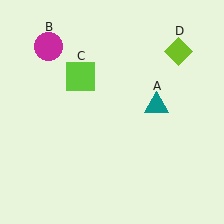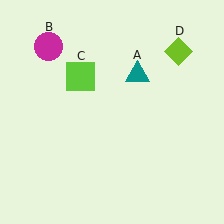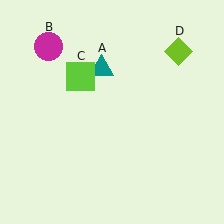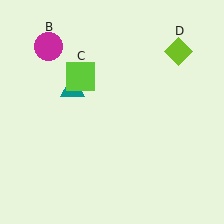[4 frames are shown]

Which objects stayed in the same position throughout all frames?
Magenta circle (object B) and lime square (object C) and lime diamond (object D) remained stationary.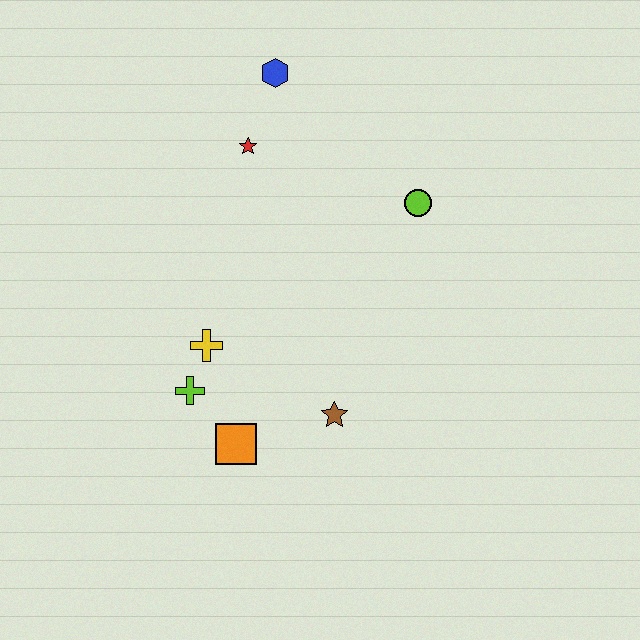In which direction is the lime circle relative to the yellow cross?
The lime circle is to the right of the yellow cross.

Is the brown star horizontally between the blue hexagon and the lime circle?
Yes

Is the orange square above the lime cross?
No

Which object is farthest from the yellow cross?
The blue hexagon is farthest from the yellow cross.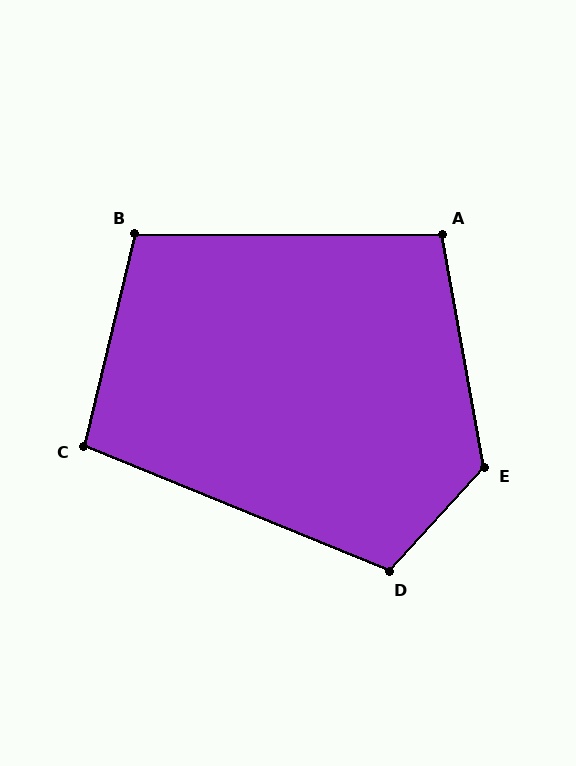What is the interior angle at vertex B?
Approximately 103 degrees (obtuse).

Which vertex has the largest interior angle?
E, at approximately 127 degrees.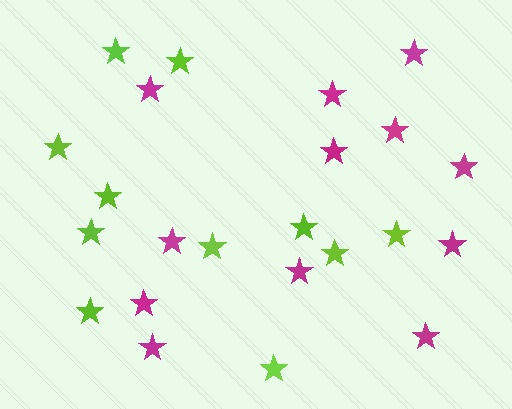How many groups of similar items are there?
There are 2 groups: one group of magenta stars (12) and one group of lime stars (11).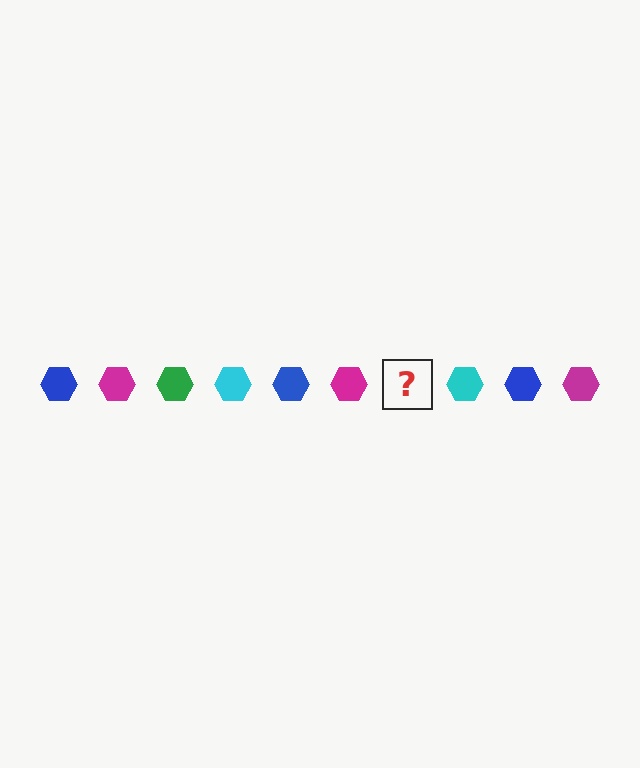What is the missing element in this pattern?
The missing element is a green hexagon.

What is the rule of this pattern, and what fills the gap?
The rule is that the pattern cycles through blue, magenta, green, cyan hexagons. The gap should be filled with a green hexagon.